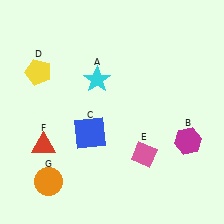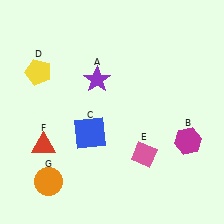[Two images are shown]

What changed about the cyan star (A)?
In Image 1, A is cyan. In Image 2, it changed to purple.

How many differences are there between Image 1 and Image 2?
There is 1 difference between the two images.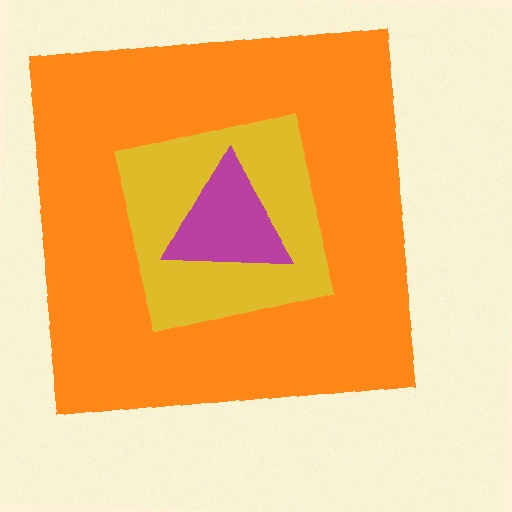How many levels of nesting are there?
3.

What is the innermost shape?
The magenta triangle.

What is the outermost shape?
The orange square.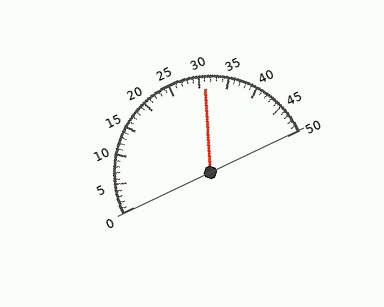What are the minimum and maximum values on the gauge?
The gauge ranges from 0 to 50.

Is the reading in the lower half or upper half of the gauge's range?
The reading is in the upper half of the range (0 to 50).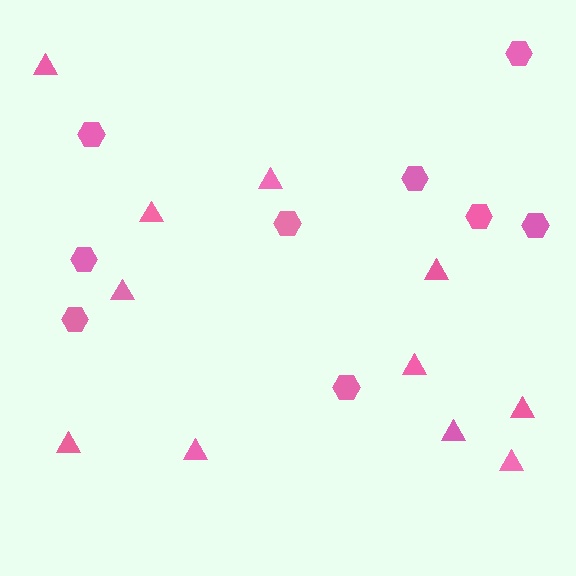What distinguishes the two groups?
There are 2 groups: one group of triangles (11) and one group of hexagons (9).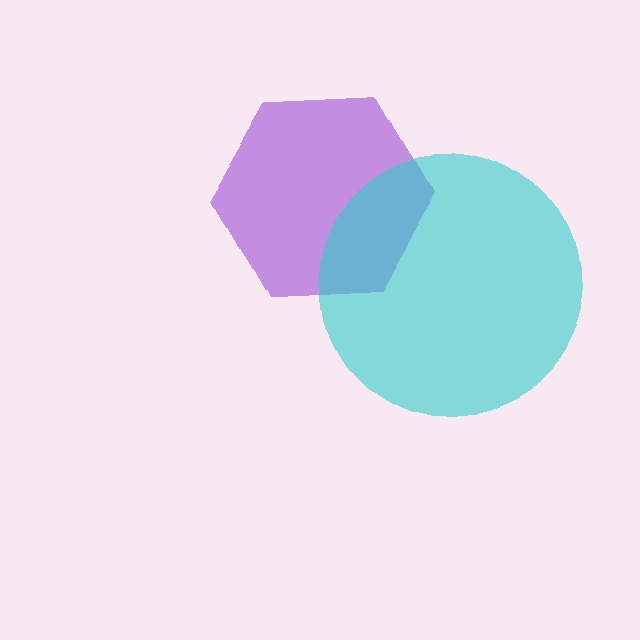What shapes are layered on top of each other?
The layered shapes are: a purple hexagon, a cyan circle.